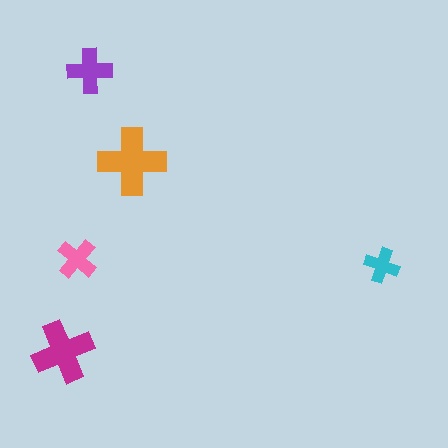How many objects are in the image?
There are 5 objects in the image.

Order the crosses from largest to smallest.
the orange one, the magenta one, the purple one, the pink one, the cyan one.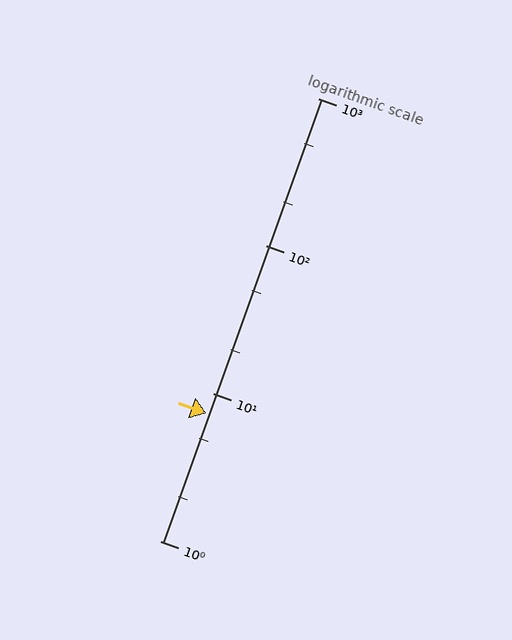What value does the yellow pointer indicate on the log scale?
The pointer indicates approximately 7.3.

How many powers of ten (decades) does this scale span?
The scale spans 3 decades, from 1 to 1000.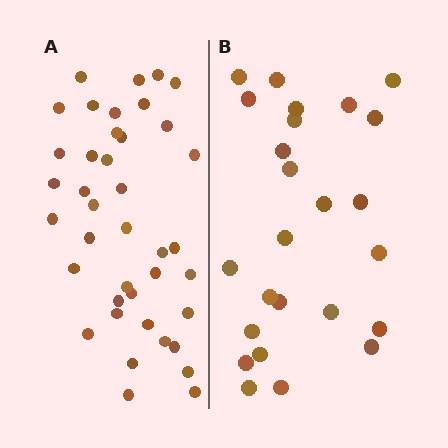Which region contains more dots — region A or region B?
Region A (the left region) has more dots.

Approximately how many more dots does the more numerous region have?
Region A has approximately 15 more dots than region B.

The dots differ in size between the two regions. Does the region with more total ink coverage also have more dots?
No. Region B has more total ink coverage because its dots are larger, but region A actually contains more individual dots. Total area can be misleading — the number of items is what matters here.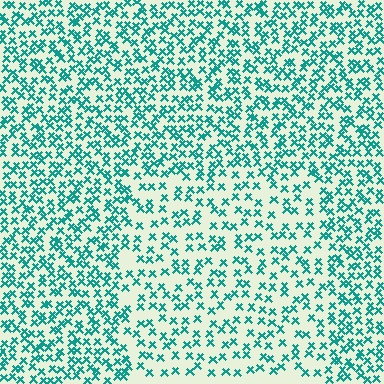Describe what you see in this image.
The image contains small teal elements arranged at two different densities. A rectangle-shaped region is visible where the elements are less densely packed than the surrounding area.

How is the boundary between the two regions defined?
The boundary is defined by a change in element density (approximately 1.7x ratio). All elements are the same color, size, and shape.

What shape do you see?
I see a rectangle.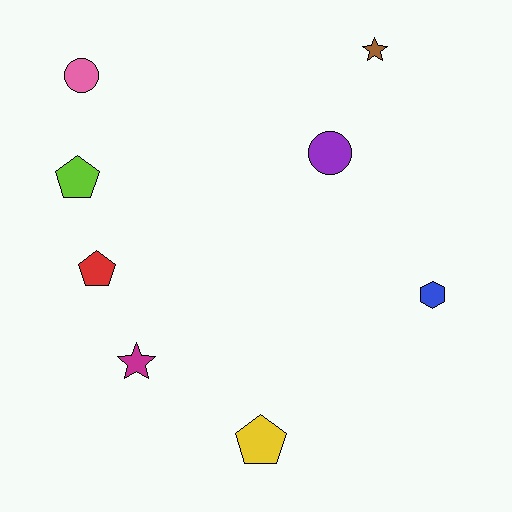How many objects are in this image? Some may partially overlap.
There are 8 objects.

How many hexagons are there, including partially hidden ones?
There is 1 hexagon.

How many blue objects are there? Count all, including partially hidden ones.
There is 1 blue object.